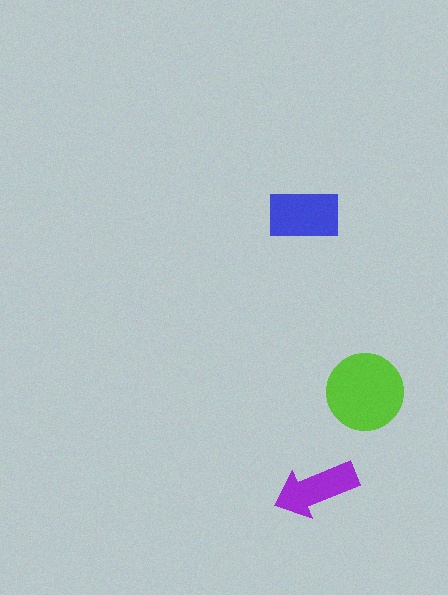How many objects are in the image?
There are 3 objects in the image.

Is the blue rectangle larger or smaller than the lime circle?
Smaller.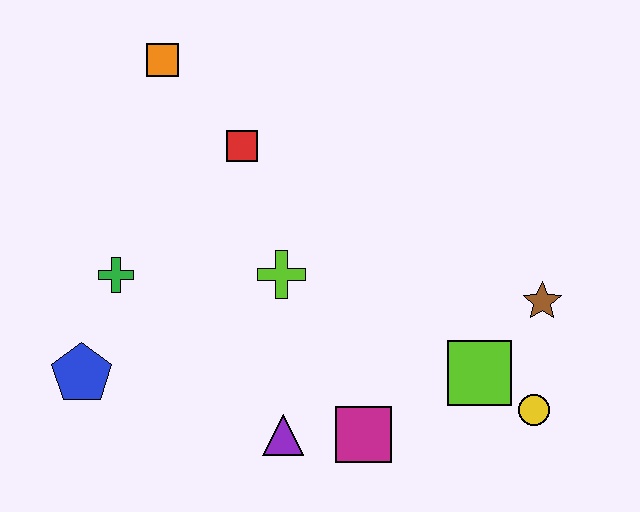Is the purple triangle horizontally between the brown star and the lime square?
No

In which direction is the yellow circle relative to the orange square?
The yellow circle is to the right of the orange square.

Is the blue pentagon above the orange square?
No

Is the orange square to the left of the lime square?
Yes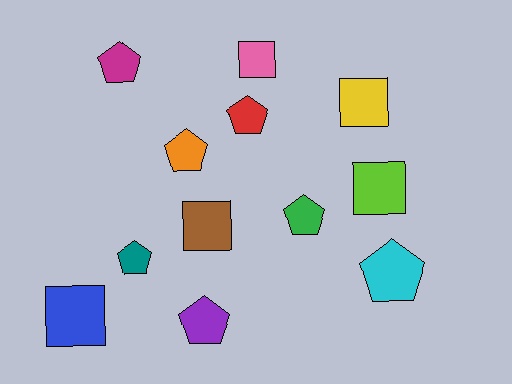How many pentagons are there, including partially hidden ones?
There are 7 pentagons.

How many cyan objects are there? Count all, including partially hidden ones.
There is 1 cyan object.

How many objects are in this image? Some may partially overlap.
There are 12 objects.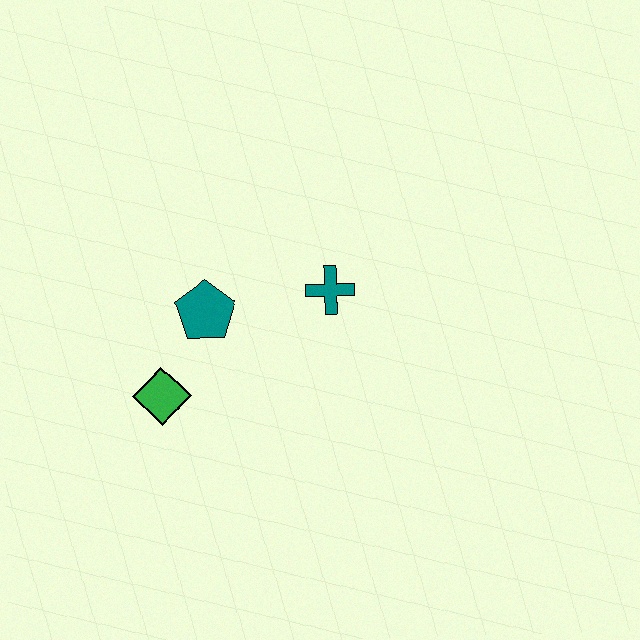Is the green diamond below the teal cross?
Yes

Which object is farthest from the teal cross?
The green diamond is farthest from the teal cross.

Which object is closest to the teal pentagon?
The green diamond is closest to the teal pentagon.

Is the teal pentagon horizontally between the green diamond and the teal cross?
Yes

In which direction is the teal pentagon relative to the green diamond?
The teal pentagon is above the green diamond.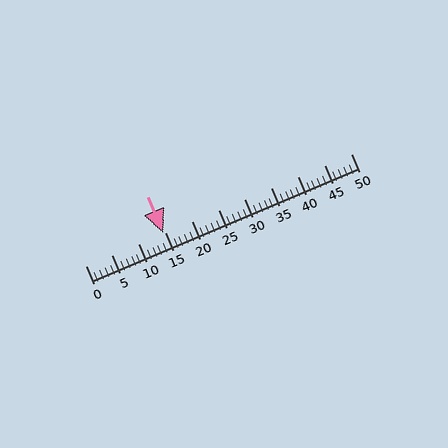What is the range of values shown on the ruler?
The ruler shows values from 0 to 50.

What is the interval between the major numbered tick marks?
The major tick marks are spaced 5 units apart.